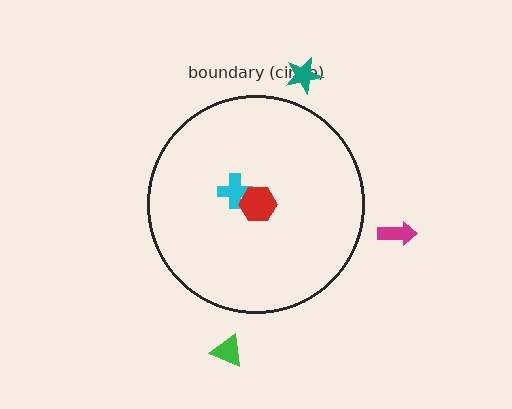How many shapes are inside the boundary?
2 inside, 3 outside.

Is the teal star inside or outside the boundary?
Outside.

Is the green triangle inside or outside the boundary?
Outside.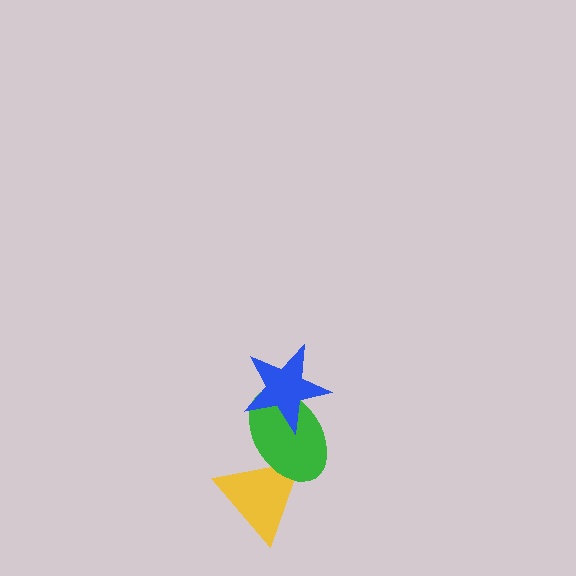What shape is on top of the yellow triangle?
The green ellipse is on top of the yellow triangle.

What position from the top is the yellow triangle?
The yellow triangle is 3rd from the top.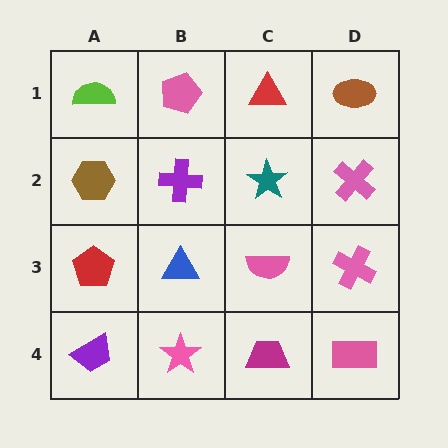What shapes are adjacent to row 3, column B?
A purple cross (row 2, column B), a pink star (row 4, column B), a red pentagon (row 3, column A), a pink semicircle (row 3, column C).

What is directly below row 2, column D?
A pink cross.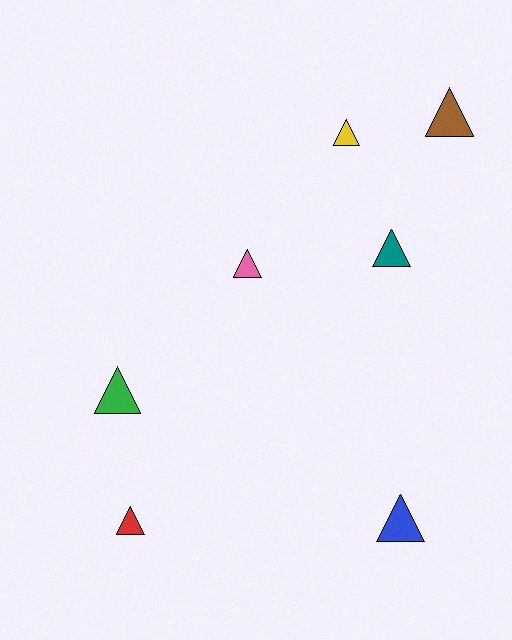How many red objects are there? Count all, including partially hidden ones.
There is 1 red object.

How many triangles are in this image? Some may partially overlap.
There are 7 triangles.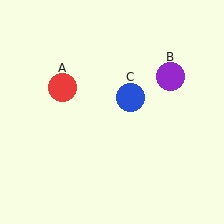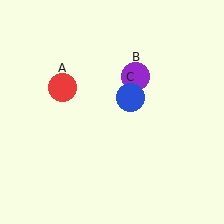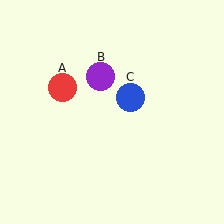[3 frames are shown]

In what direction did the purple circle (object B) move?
The purple circle (object B) moved left.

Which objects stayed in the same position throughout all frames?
Red circle (object A) and blue circle (object C) remained stationary.